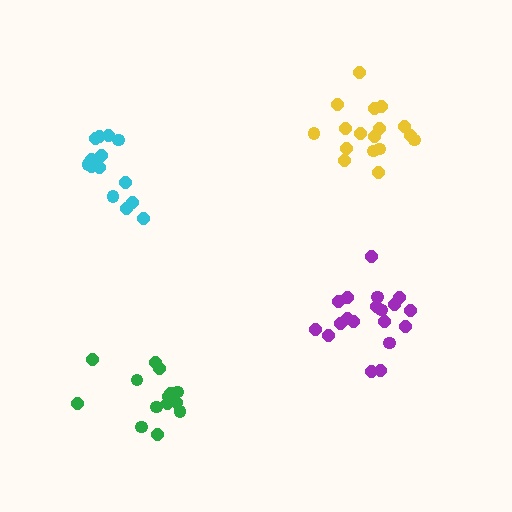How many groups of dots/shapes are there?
There are 4 groups.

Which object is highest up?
The yellow cluster is topmost.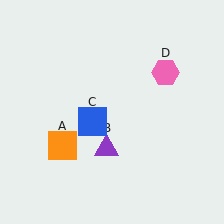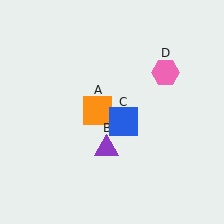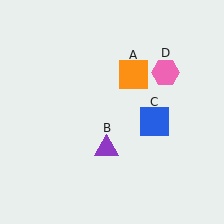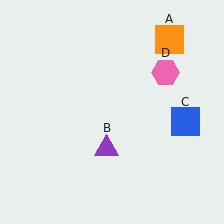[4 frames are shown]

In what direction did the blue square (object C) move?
The blue square (object C) moved right.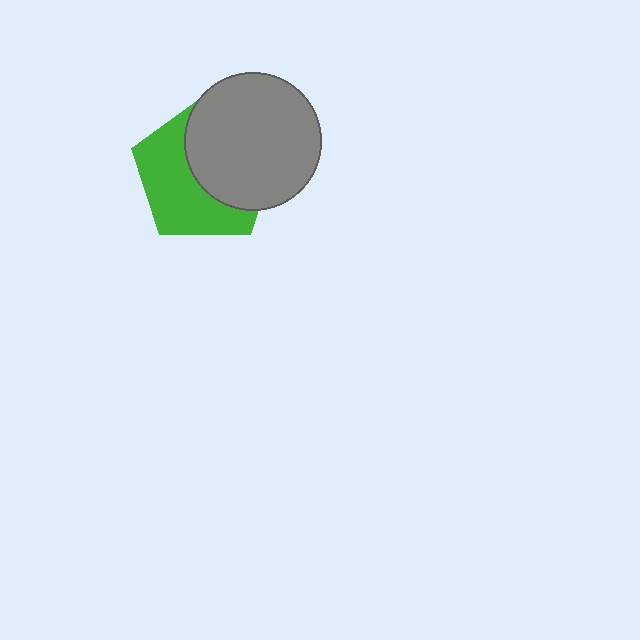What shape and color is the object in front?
The object in front is a gray circle.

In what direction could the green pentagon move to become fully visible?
The green pentagon could move left. That would shift it out from behind the gray circle entirely.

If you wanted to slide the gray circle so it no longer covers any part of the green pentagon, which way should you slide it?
Slide it right — that is the most direct way to separate the two shapes.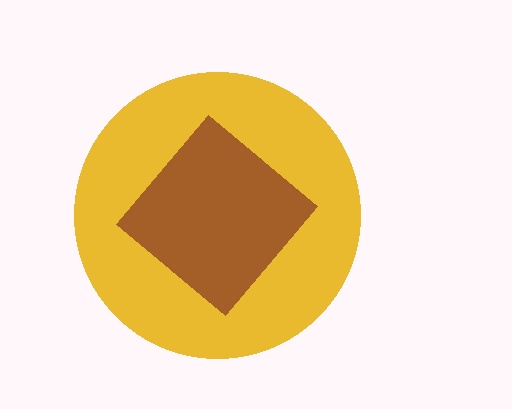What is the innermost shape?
The brown diamond.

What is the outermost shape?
The yellow circle.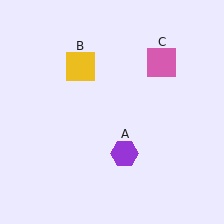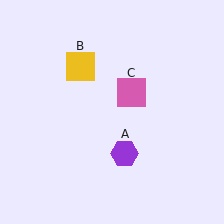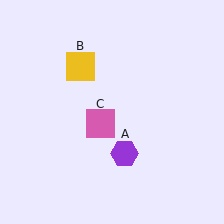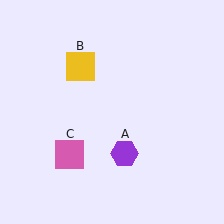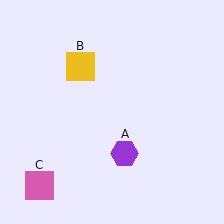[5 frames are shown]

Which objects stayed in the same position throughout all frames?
Purple hexagon (object A) and yellow square (object B) remained stationary.